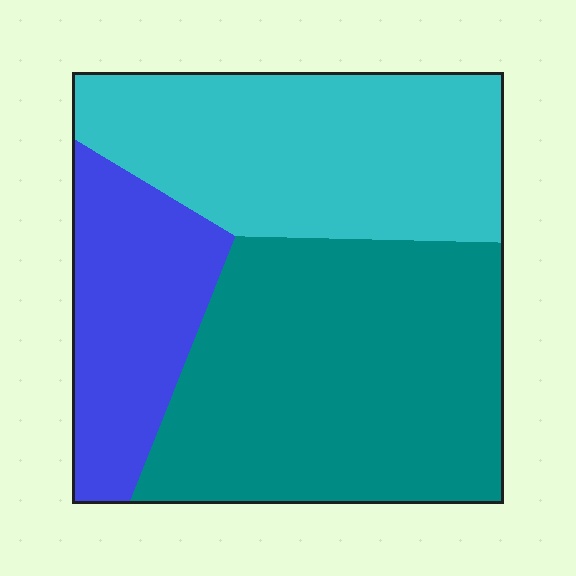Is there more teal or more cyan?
Teal.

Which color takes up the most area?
Teal, at roughly 45%.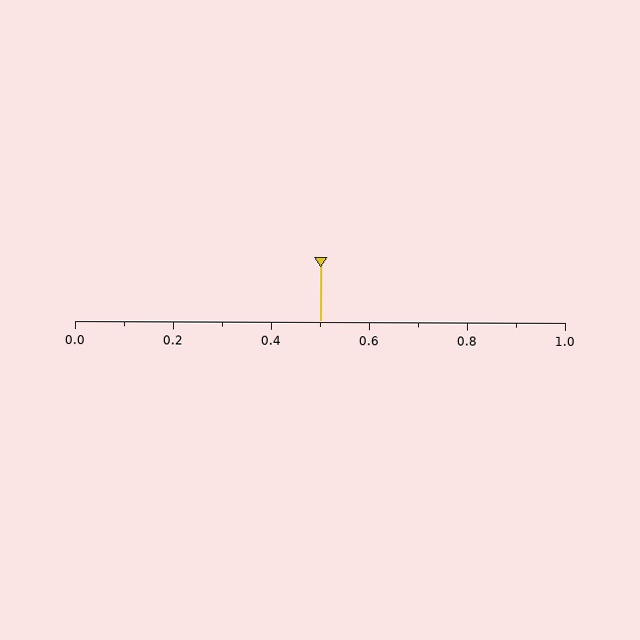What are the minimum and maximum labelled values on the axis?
The axis runs from 0.0 to 1.0.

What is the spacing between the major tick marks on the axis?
The major ticks are spaced 0.2 apart.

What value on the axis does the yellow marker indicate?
The marker indicates approximately 0.5.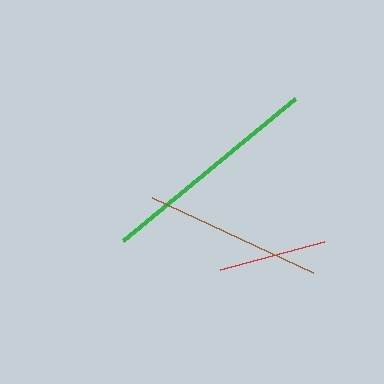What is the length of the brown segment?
The brown segment is approximately 178 pixels long.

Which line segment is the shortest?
The red line is the shortest at approximately 107 pixels.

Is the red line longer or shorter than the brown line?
The brown line is longer than the red line.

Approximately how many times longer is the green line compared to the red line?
The green line is approximately 2.1 times the length of the red line.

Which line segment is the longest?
The green line is the longest at approximately 222 pixels.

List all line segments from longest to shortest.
From longest to shortest: green, brown, red.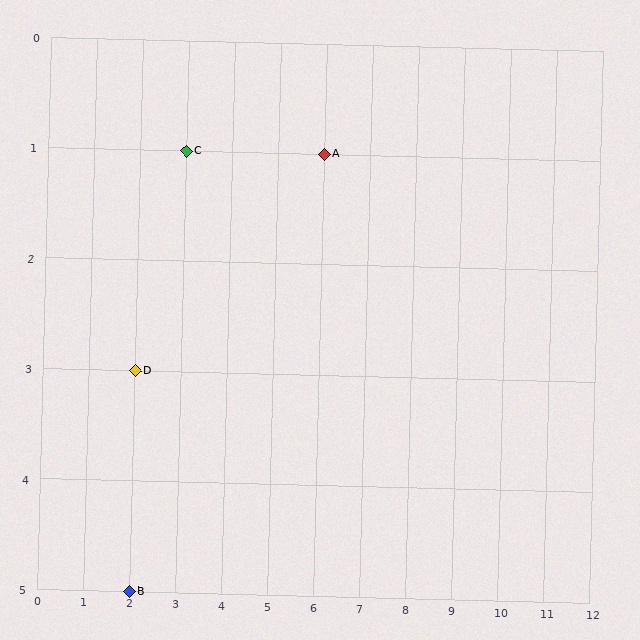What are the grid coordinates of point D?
Point D is at grid coordinates (2, 3).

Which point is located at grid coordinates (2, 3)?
Point D is at (2, 3).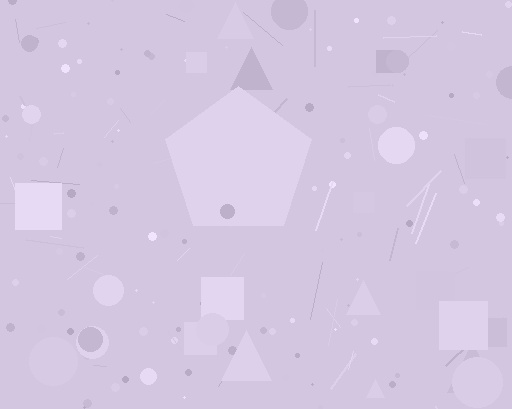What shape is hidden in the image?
A pentagon is hidden in the image.